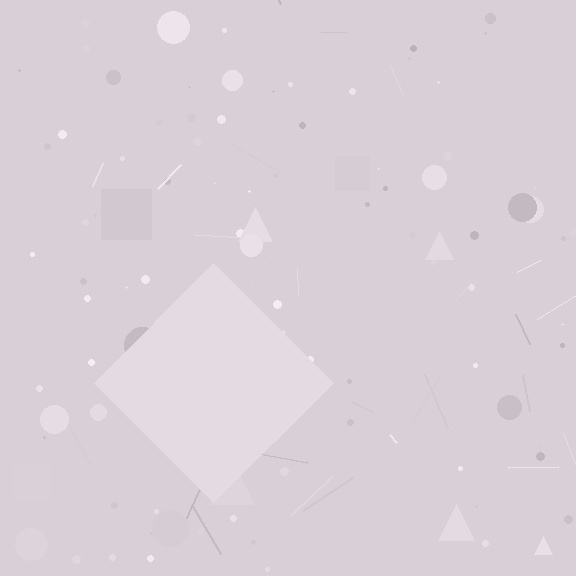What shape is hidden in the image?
A diamond is hidden in the image.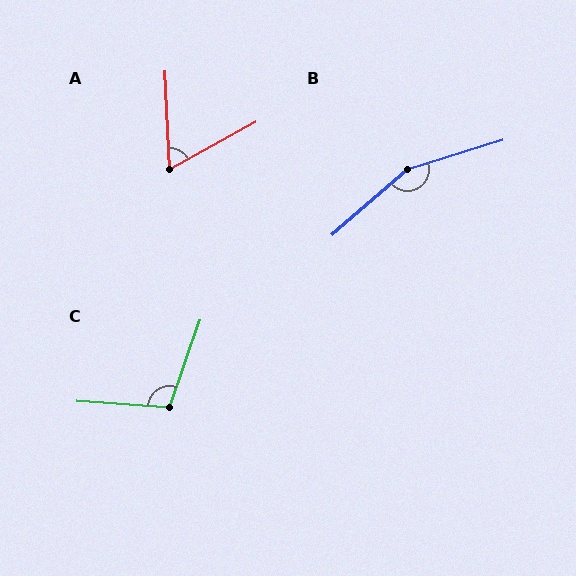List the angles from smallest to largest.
A (64°), C (105°), B (156°).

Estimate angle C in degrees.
Approximately 105 degrees.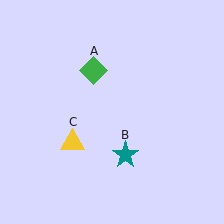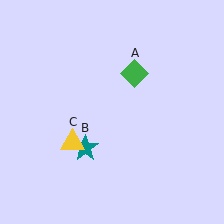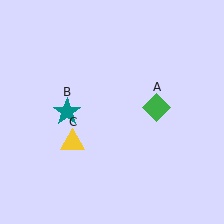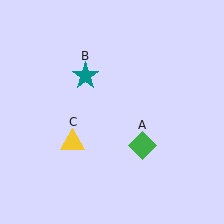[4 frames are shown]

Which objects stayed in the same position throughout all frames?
Yellow triangle (object C) remained stationary.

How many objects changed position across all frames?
2 objects changed position: green diamond (object A), teal star (object B).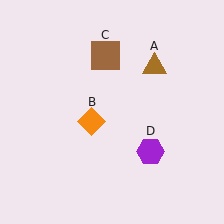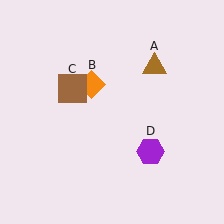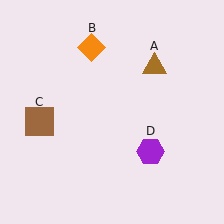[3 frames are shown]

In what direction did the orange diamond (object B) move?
The orange diamond (object B) moved up.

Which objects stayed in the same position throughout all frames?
Brown triangle (object A) and purple hexagon (object D) remained stationary.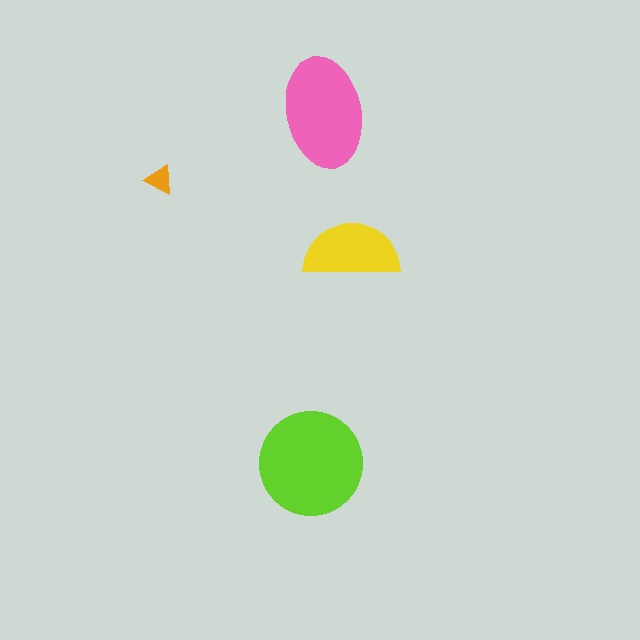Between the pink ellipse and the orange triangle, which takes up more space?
The pink ellipse.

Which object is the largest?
The lime circle.